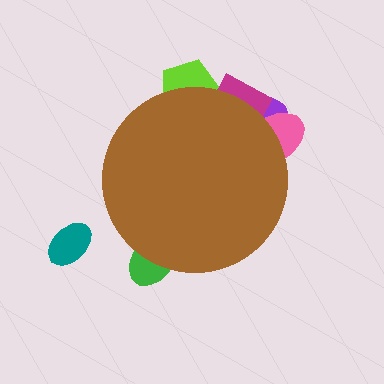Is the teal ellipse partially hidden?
No, the teal ellipse is fully visible.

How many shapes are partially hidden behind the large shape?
5 shapes are partially hidden.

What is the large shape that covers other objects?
A brown circle.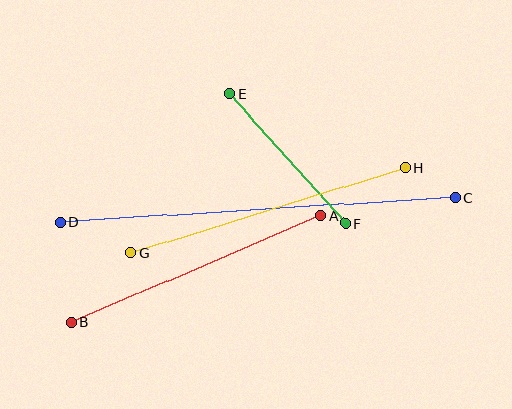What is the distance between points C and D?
The distance is approximately 396 pixels.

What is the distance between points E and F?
The distance is approximately 174 pixels.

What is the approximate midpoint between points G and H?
The midpoint is at approximately (268, 210) pixels.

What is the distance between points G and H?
The distance is approximately 288 pixels.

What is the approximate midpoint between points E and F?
The midpoint is at approximately (287, 158) pixels.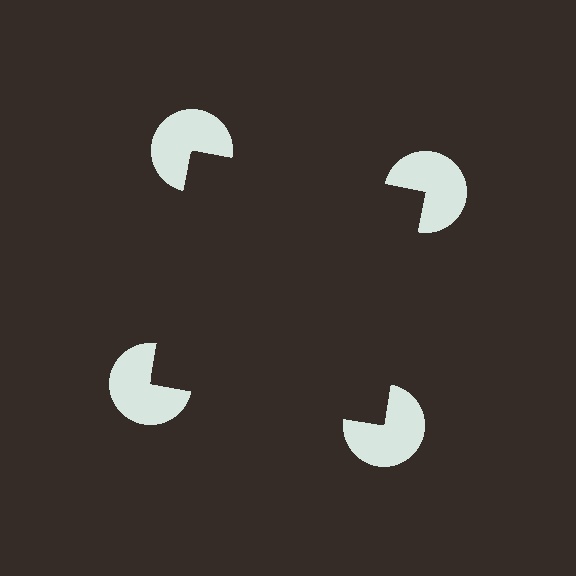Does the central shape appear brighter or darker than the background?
It typically appears slightly darker than the background, even though no actual brightness change is drawn.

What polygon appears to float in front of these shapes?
An illusory square — its edges are inferred from the aligned wedge cuts in the pac-man discs, not physically drawn.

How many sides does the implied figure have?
4 sides.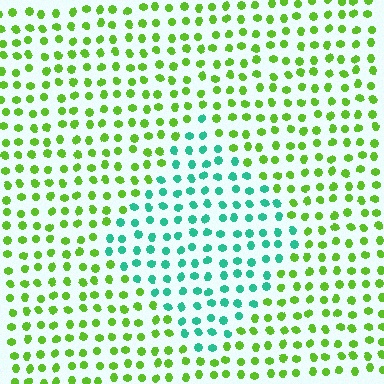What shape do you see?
I see a diamond.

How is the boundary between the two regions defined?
The boundary is defined purely by a slight shift in hue (about 62 degrees). Spacing, size, and orientation are identical on both sides.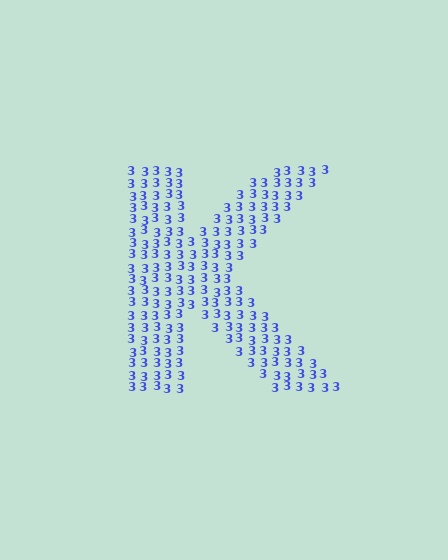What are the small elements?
The small elements are digit 3's.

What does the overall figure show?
The overall figure shows the letter K.